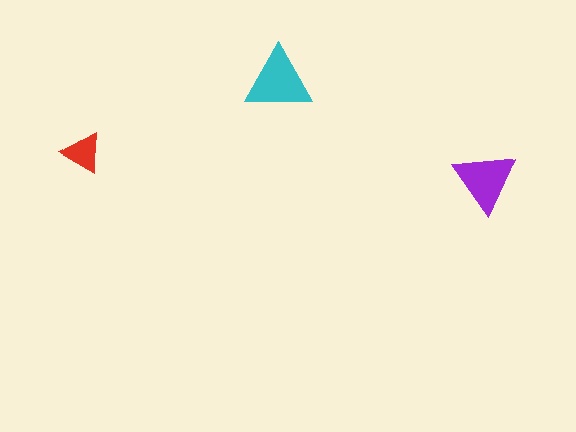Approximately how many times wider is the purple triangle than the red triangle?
About 1.5 times wider.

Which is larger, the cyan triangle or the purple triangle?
The cyan one.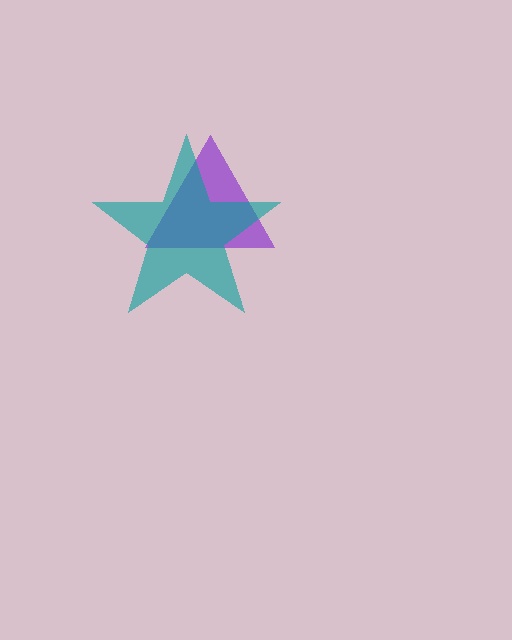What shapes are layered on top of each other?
The layered shapes are: a purple triangle, a teal star.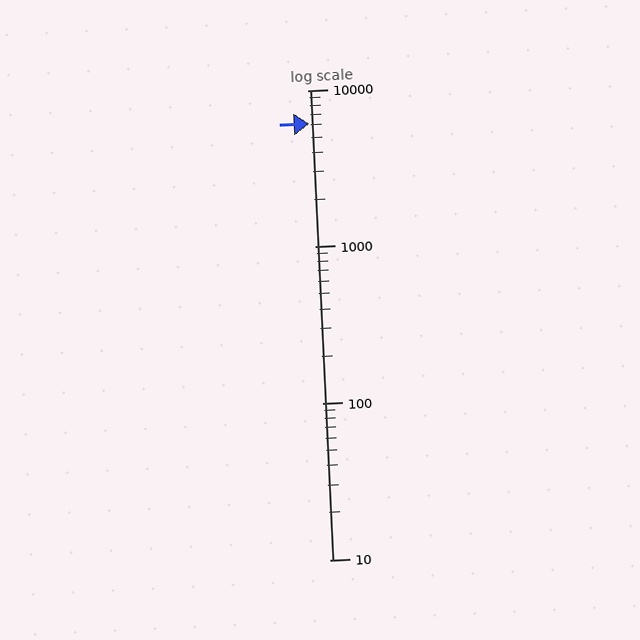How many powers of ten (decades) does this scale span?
The scale spans 3 decades, from 10 to 10000.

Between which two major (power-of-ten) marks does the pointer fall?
The pointer is between 1000 and 10000.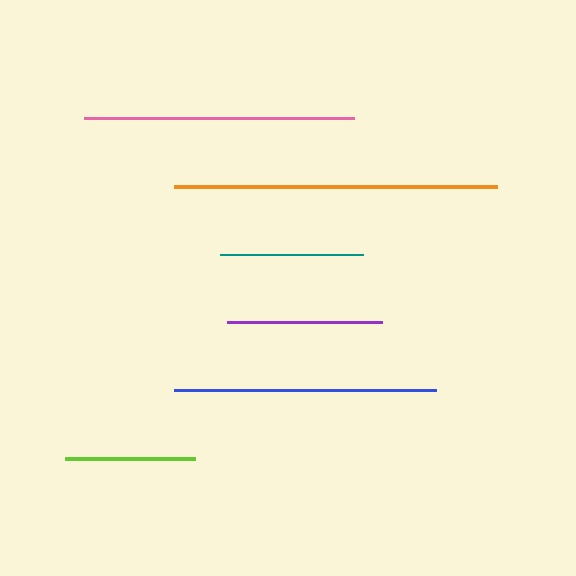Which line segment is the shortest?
The lime line is the shortest at approximately 129 pixels.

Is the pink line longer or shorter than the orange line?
The orange line is longer than the pink line.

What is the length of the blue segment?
The blue segment is approximately 262 pixels long.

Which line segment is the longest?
The orange line is the longest at approximately 323 pixels.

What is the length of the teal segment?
The teal segment is approximately 143 pixels long.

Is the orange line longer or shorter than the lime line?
The orange line is longer than the lime line.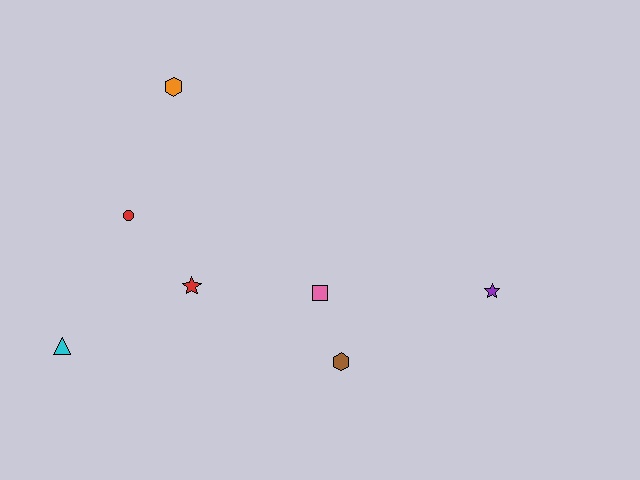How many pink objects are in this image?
There is 1 pink object.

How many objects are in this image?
There are 7 objects.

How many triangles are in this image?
There is 1 triangle.